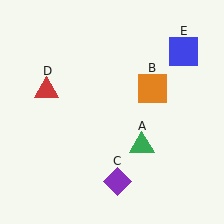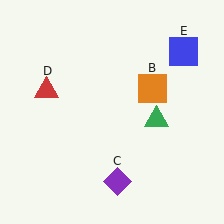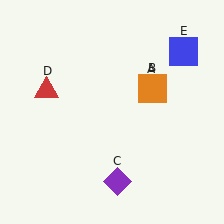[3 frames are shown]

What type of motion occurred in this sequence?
The green triangle (object A) rotated counterclockwise around the center of the scene.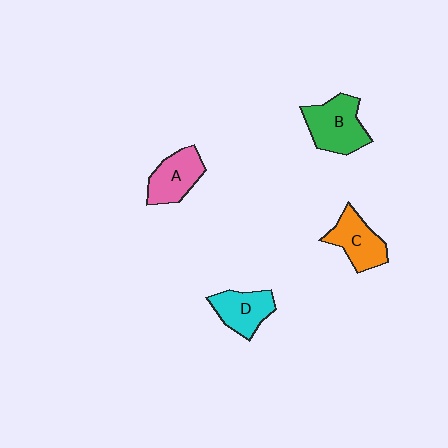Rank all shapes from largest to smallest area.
From largest to smallest: B (green), C (orange), A (pink), D (cyan).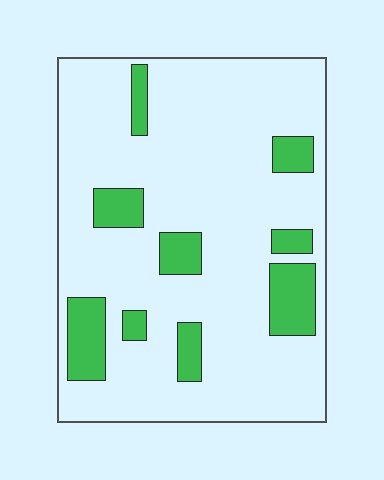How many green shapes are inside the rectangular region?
9.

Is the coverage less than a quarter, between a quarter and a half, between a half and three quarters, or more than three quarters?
Less than a quarter.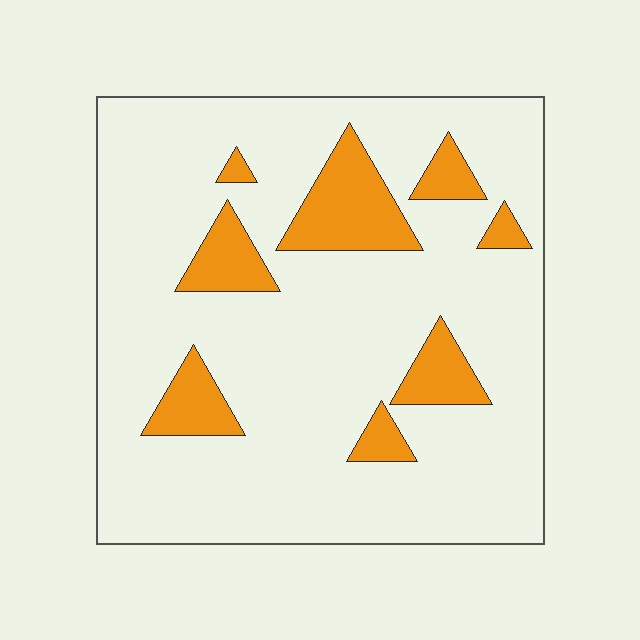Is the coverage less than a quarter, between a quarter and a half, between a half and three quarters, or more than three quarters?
Less than a quarter.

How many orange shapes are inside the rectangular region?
8.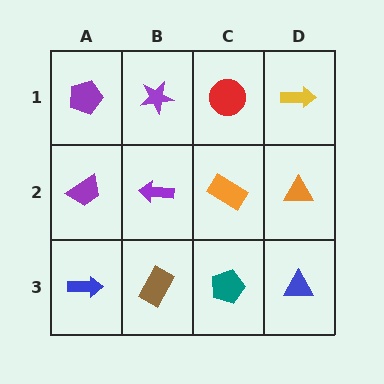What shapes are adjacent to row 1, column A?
A purple trapezoid (row 2, column A), a purple star (row 1, column B).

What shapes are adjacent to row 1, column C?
An orange rectangle (row 2, column C), a purple star (row 1, column B), a yellow arrow (row 1, column D).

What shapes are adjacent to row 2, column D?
A yellow arrow (row 1, column D), a blue triangle (row 3, column D), an orange rectangle (row 2, column C).